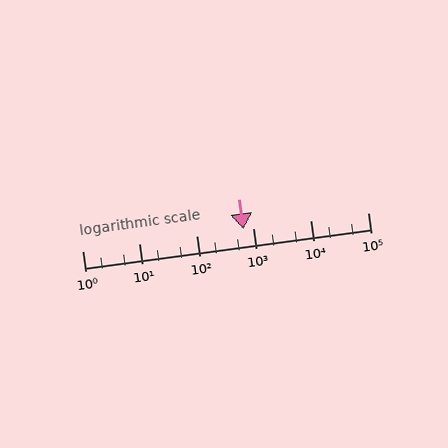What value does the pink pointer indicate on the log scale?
The pointer indicates approximately 670.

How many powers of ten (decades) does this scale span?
The scale spans 5 decades, from 1 to 100000.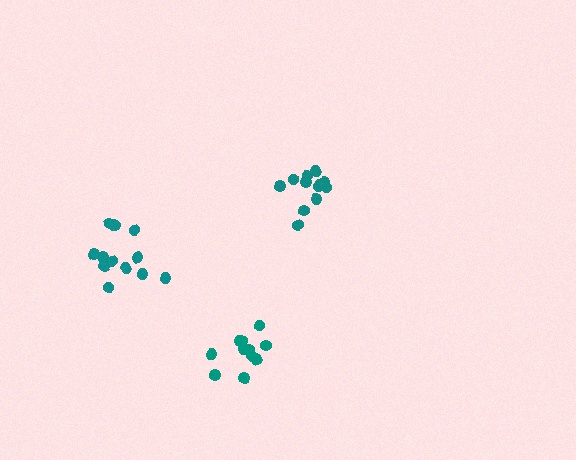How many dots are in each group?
Group 1: 12 dots, Group 2: 12 dots, Group 3: 11 dots (35 total).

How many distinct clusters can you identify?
There are 3 distinct clusters.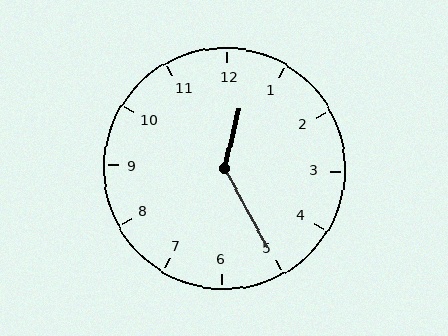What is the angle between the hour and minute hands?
Approximately 138 degrees.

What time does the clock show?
12:25.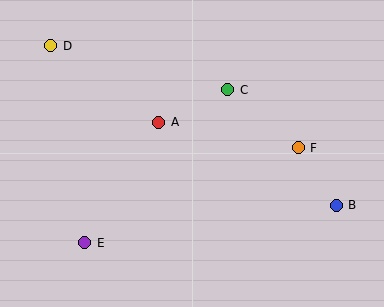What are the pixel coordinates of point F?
Point F is at (298, 148).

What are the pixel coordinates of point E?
Point E is at (85, 243).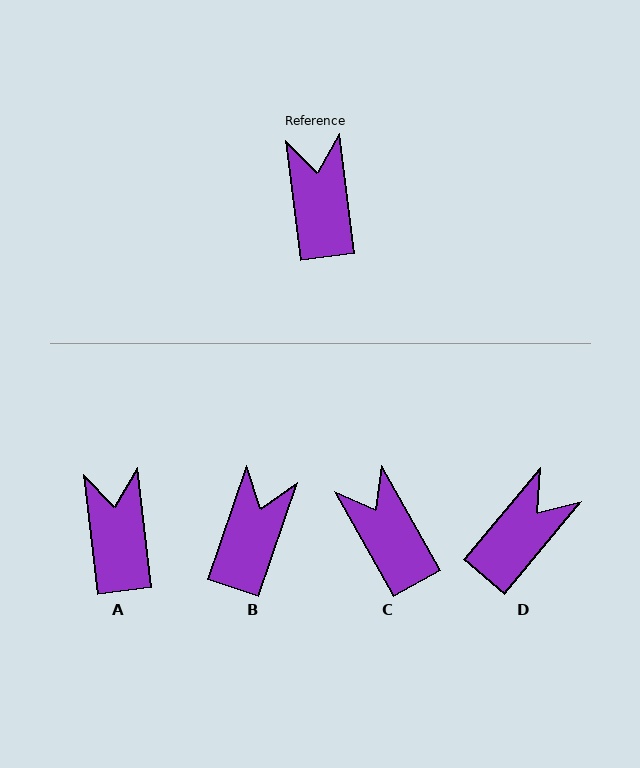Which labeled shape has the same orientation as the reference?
A.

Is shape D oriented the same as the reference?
No, it is off by about 47 degrees.